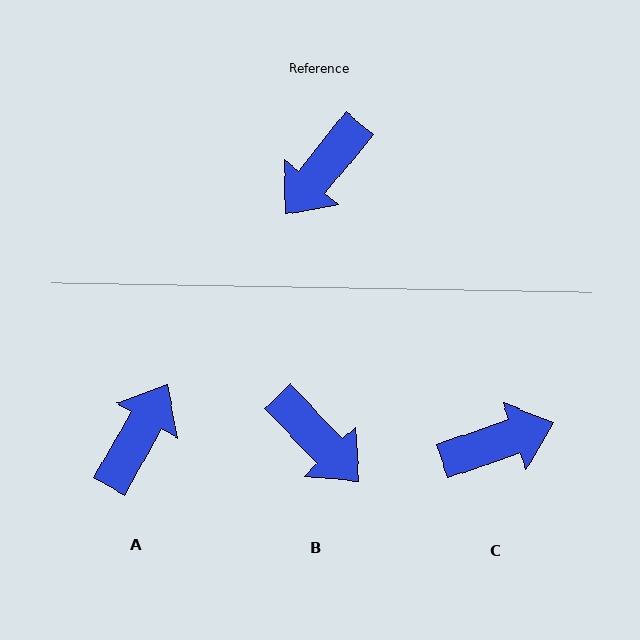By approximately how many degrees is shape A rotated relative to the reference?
Approximately 170 degrees clockwise.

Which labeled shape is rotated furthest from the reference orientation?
A, about 170 degrees away.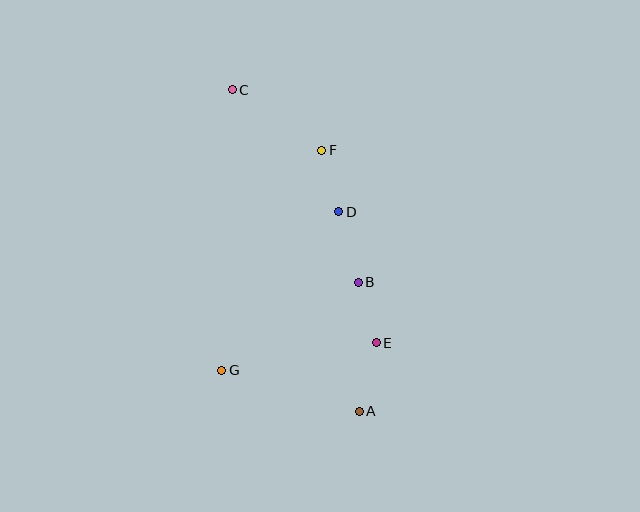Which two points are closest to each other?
Points B and E are closest to each other.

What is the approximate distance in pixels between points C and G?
The distance between C and G is approximately 281 pixels.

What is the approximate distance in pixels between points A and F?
The distance between A and F is approximately 263 pixels.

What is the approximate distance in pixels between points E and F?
The distance between E and F is approximately 200 pixels.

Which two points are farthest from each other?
Points A and C are farthest from each other.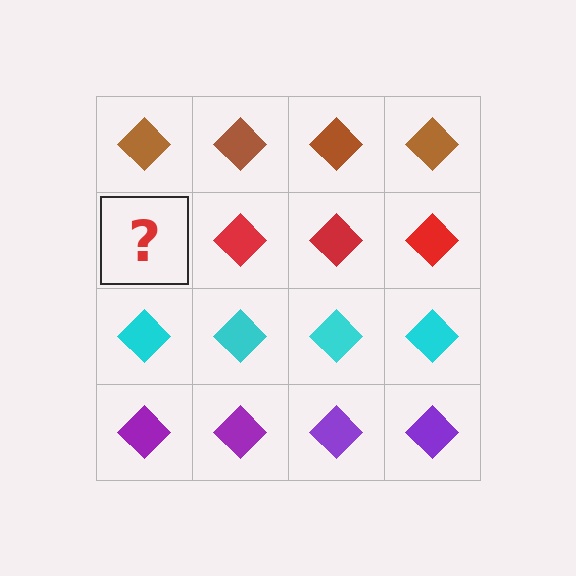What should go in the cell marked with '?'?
The missing cell should contain a red diamond.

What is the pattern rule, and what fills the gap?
The rule is that each row has a consistent color. The gap should be filled with a red diamond.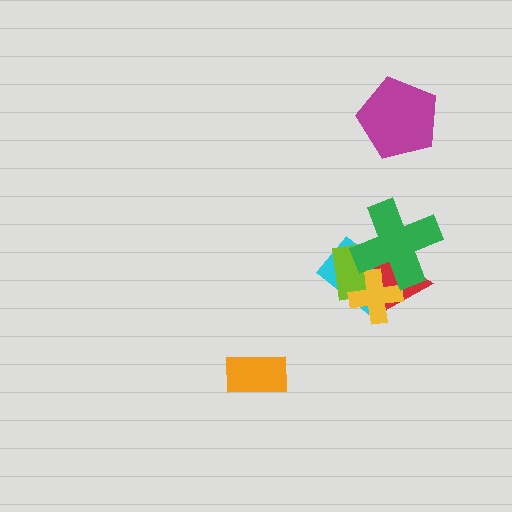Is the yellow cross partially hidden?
Yes, it is partially covered by another shape.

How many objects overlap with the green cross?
4 objects overlap with the green cross.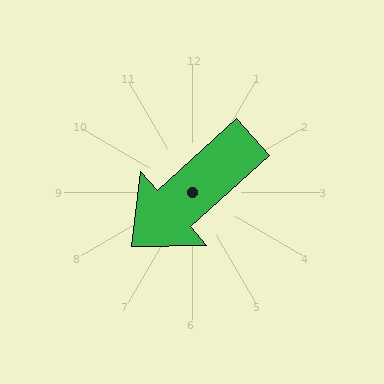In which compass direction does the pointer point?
Southwest.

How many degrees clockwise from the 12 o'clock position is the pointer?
Approximately 228 degrees.